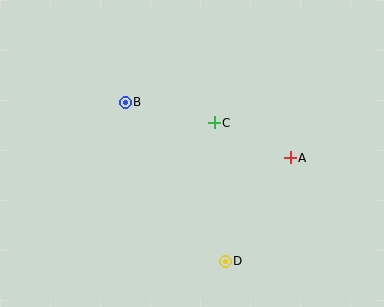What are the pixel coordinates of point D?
Point D is at (225, 261).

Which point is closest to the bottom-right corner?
Point D is closest to the bottom-right corner.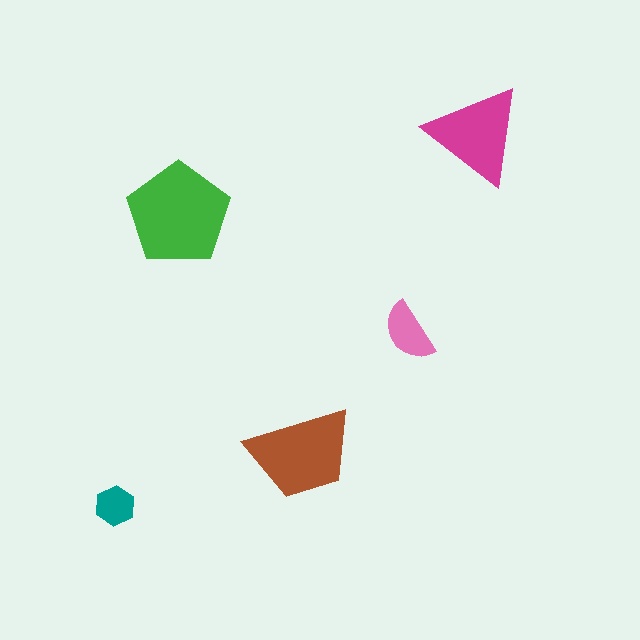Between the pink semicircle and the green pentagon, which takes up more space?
The green pentagon.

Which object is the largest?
The green pentagon.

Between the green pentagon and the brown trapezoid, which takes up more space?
The green pentagon.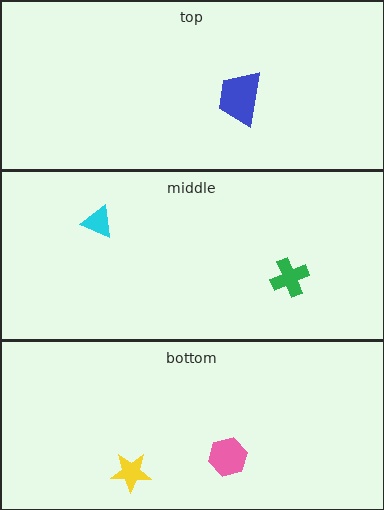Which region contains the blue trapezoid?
The top region.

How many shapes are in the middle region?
2.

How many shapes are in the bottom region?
2.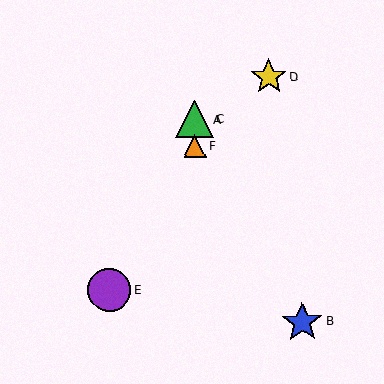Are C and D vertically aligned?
No, C is at x≈194 and D is at x≈269.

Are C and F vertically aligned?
Yes, both are at x≈194.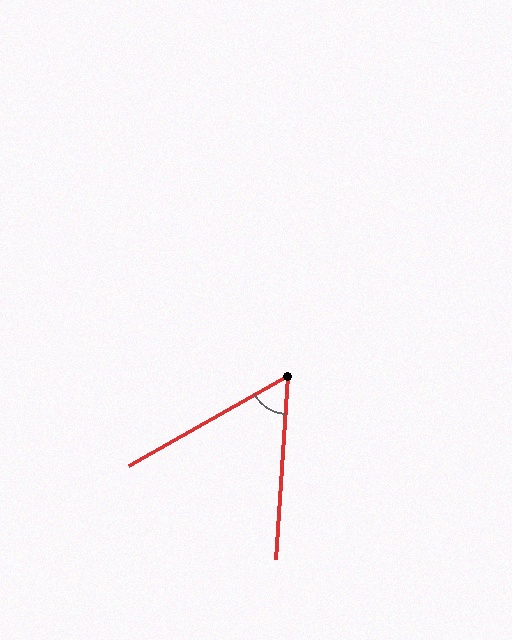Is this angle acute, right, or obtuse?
It is acute.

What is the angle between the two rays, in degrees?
Approximately 57 degrees.